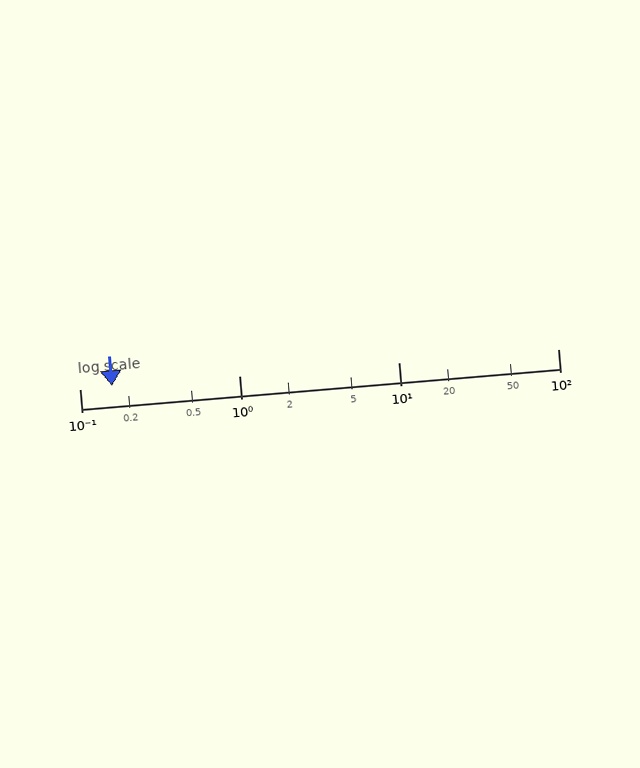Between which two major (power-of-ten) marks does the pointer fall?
The pointer is between 0.1 and 1.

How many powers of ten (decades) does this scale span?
The scale spans 3 decades, from 0.1 to 100.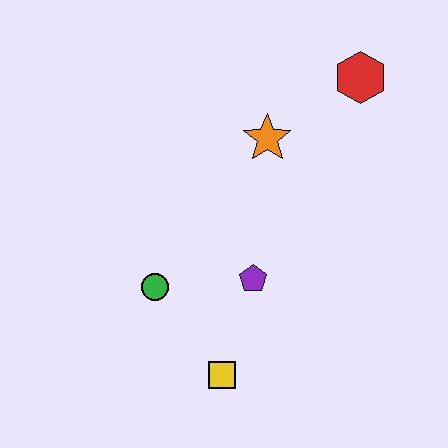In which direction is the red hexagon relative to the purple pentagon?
The red hexagon is above the purple pentagon.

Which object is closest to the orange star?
The red hexagon is closest to the orange star.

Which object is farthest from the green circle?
The red hexagon is farthest from the green circle.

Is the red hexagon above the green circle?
Yes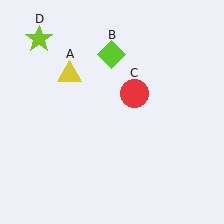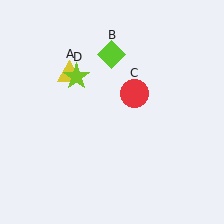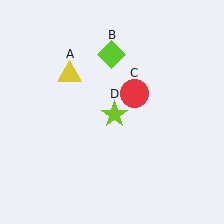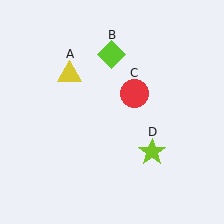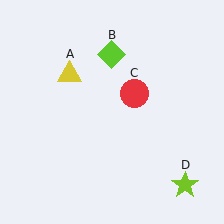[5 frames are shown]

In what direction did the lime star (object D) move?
The lime star (object D) moved down and to the right.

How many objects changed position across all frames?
1 object changed position: lime star (object D).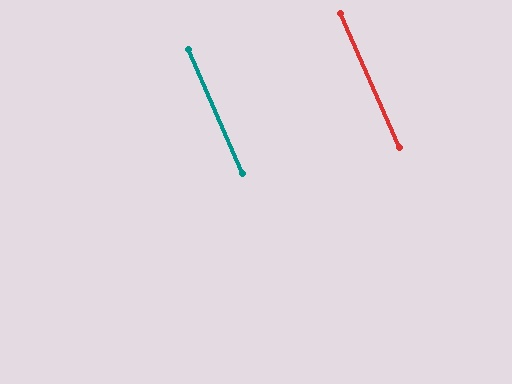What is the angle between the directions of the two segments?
Approximately 0 degrees.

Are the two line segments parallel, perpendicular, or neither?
Parallel — their directions differ by only 0.3°.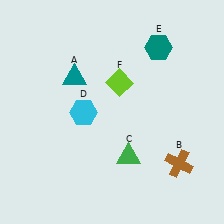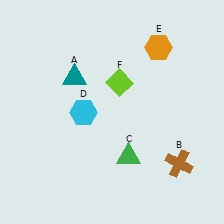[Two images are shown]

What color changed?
The hexagon (E) changed from teal in Image 1 to orange in Image 2.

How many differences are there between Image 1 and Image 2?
There is 1 difference between the two images.